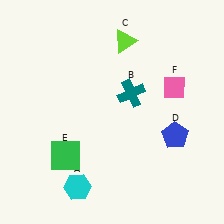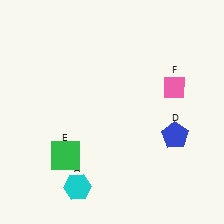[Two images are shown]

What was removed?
The teal cross (B), the lime triangle (C) were removed in Image 2.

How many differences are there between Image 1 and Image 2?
There are 2 differences between the two images.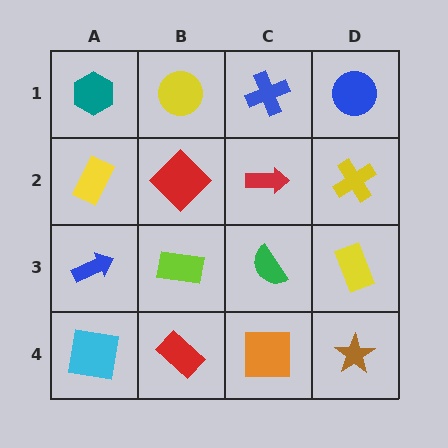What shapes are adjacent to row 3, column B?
A red diamond (row 2, column B), a red rectangle (row 4, column B), a blue arrow (row 3, column A), a green semicircle (row 3, column C).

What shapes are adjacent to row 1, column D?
A yellow cross (row 2, column D), a blue cross (row 1, column C).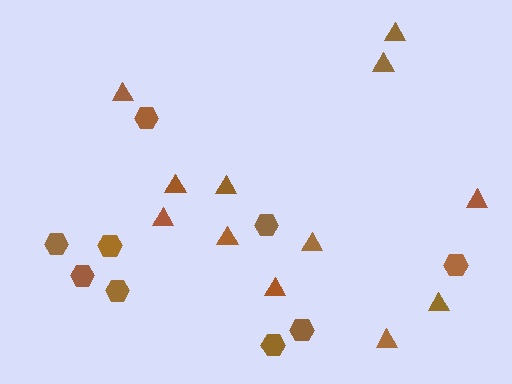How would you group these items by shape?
There are 2 groups: one group of triangles (12) and one group of hexagons (9).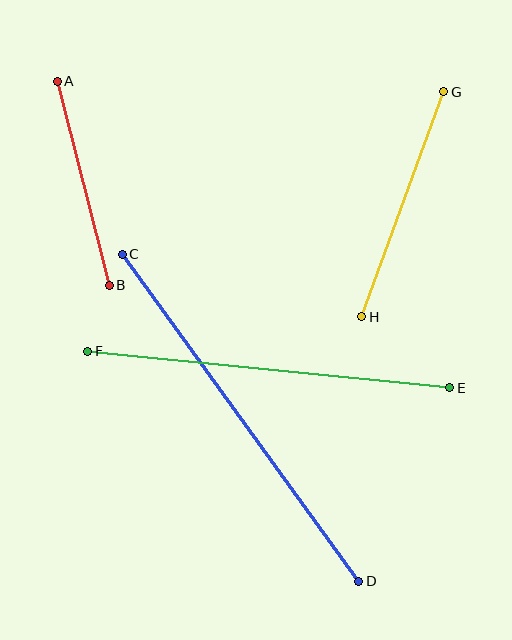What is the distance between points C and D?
The distance is approximately 404 pixels.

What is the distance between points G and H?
The distance is approximately 239 pixels.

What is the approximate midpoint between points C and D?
The midpoint is at approximately (241, 418) pixels.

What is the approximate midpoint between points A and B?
The midpoint is at approximately (83, 183) pixels.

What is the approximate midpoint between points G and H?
The midpoint is at approximately (403, 204) pixels.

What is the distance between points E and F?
The distance is approximately 364 pixels.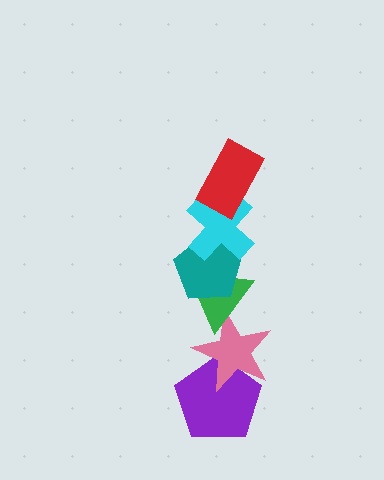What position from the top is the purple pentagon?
The purple pentagon is 6th from the top.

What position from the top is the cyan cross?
The cyan cross is 2nd from the top.